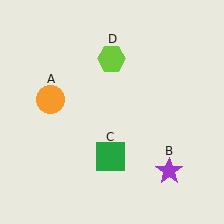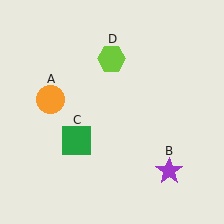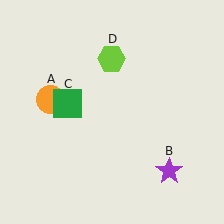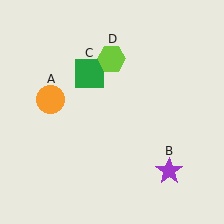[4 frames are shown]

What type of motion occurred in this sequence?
The green square (object C) rotated clockwise around the center of the scene.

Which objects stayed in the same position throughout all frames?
Orange circle (object A) and purple star (object B) and lime hexagon (object D) remained stationary.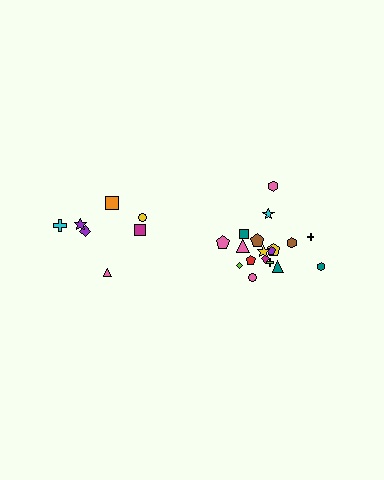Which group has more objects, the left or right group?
The right group.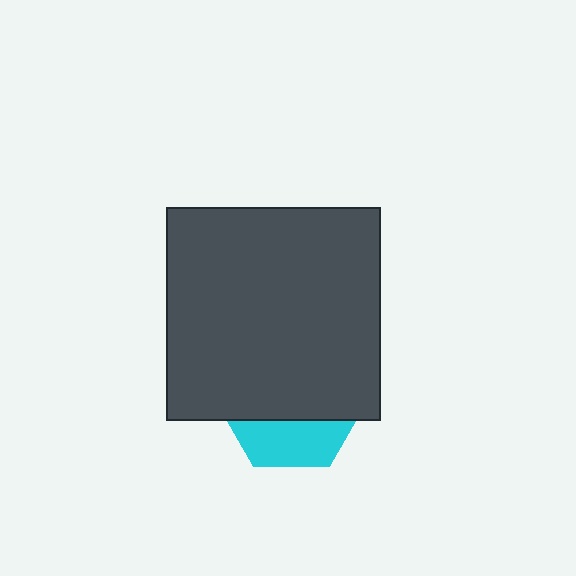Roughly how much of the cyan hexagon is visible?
A small part of it is visible (roughly 31%).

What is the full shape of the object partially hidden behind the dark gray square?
The partially hidden object is a cyan hexagon.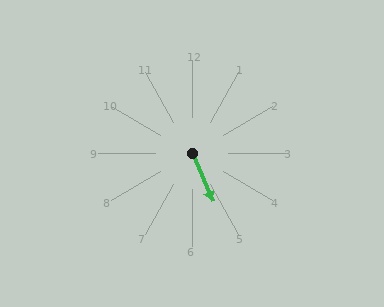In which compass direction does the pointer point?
Southeast.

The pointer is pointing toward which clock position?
Roughly 5 o'clock.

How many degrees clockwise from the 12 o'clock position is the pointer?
Approximately 157 degrees.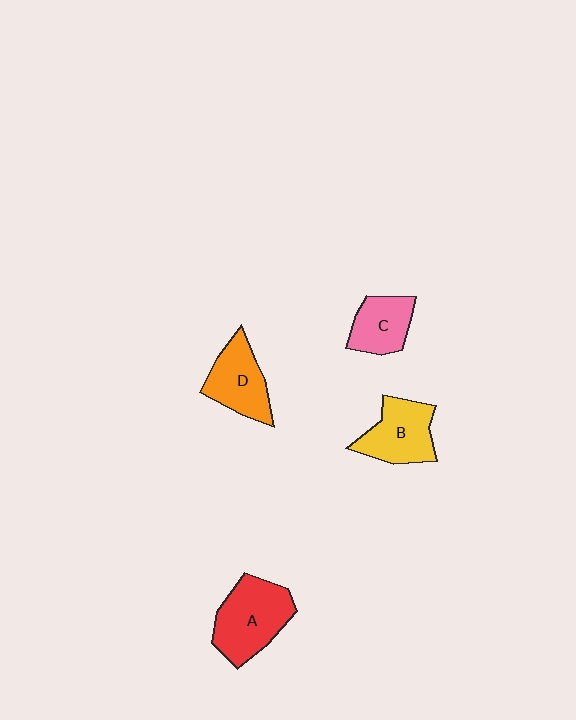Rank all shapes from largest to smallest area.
From largest to smallest: A (red), B (yellow), D (orange), C (pink).